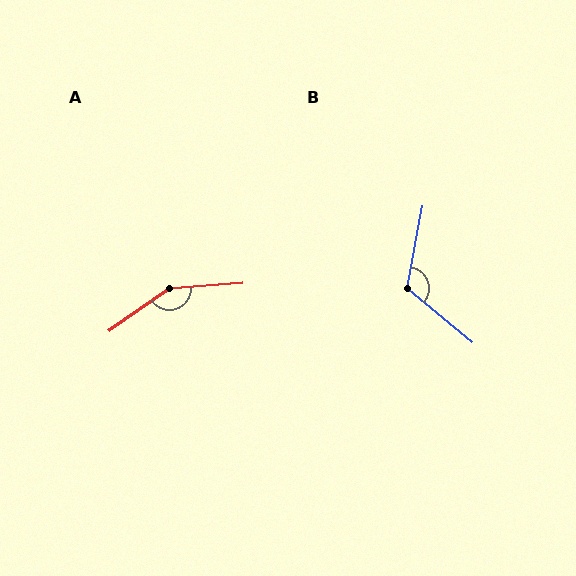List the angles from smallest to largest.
B (120°), A (149°).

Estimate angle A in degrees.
Approximately 149 degrees.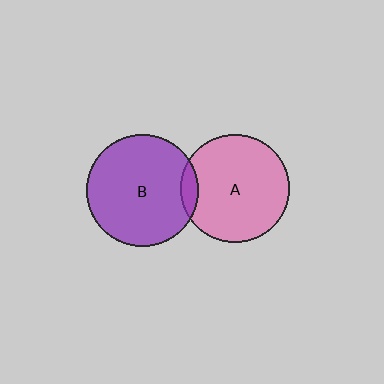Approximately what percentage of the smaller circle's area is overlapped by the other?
Approximately 10%.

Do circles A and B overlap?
Yes.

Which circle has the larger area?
Circle B (purple).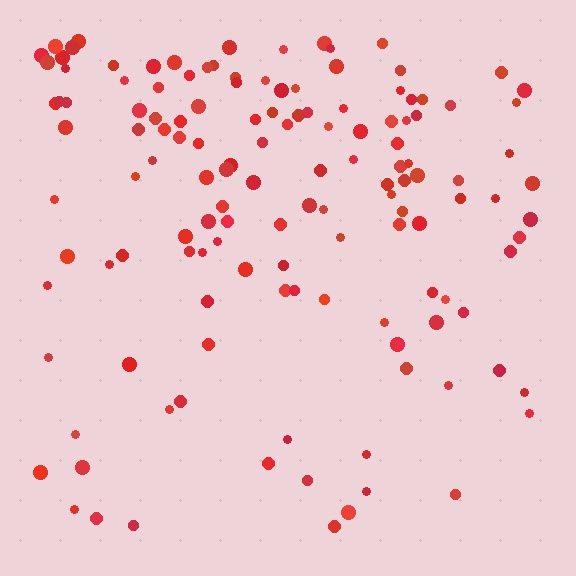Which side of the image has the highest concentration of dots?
The top.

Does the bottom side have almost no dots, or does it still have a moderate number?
Still a moderate number, just noticeably fewer than the top.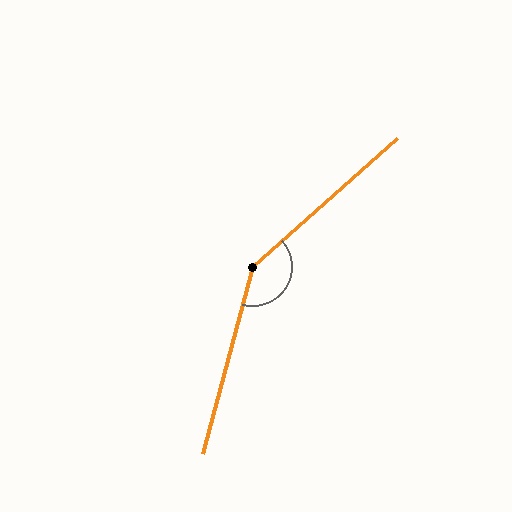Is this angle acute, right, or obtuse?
It is obtuse.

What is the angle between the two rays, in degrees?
Approximately 147 degrees.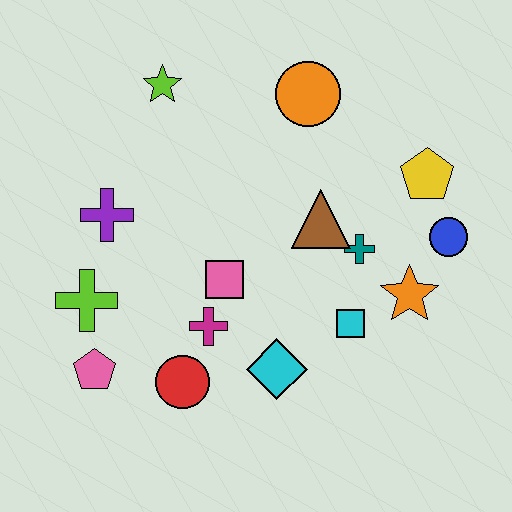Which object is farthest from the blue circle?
The pink pentagon is farthest from the blue circle.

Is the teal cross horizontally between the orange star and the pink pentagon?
Yes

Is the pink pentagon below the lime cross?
Yes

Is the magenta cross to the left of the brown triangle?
Yes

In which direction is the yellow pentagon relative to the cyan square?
The yellow pentagon is above the cyan square.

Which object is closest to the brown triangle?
The teal cross is closest to the brown triangle.